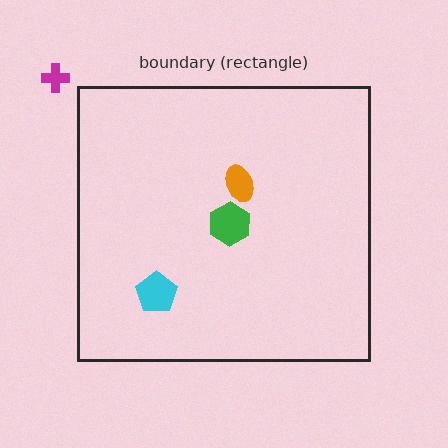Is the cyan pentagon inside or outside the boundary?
Inside.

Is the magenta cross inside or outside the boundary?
Outside.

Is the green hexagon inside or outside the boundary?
Inside.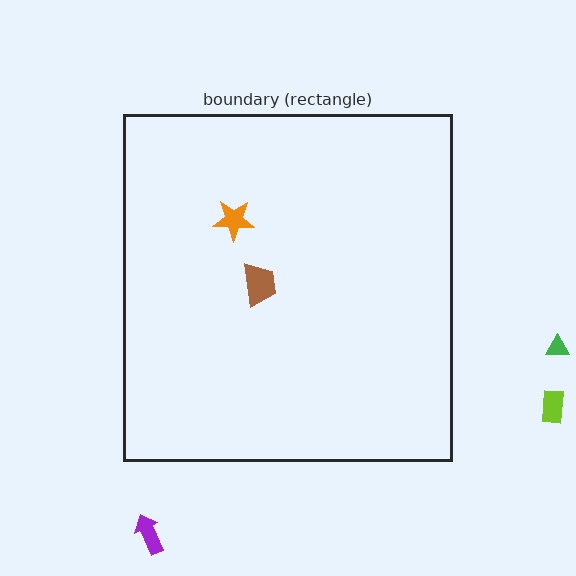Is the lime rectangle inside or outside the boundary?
Outside.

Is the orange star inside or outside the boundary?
Inside.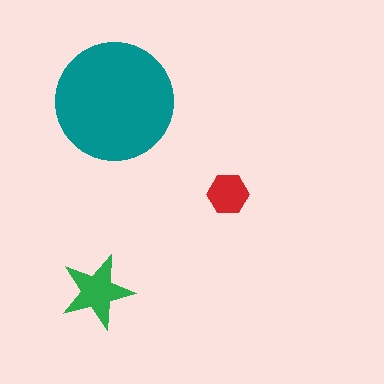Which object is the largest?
The teal circle.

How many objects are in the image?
There are 3 objects in the image.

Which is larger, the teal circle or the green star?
The teal circle.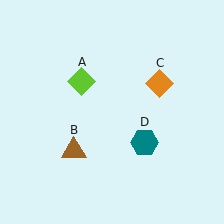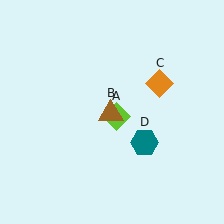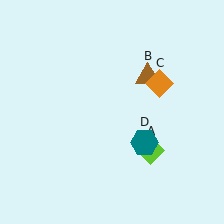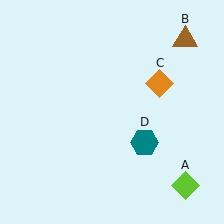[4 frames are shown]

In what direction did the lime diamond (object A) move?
The lime diamond (object A) moved down and to the right.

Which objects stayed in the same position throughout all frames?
Orange diamond (object C) and teal hexagon (object D) remained stationary.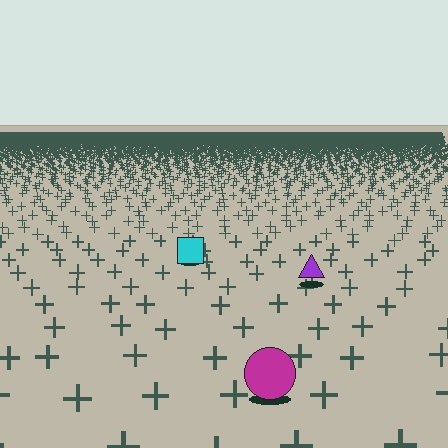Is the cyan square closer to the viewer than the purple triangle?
No. The purple triangle is closer — you can tell from the texture gradient: the ground texture is coarser near it.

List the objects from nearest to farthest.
From nearest to farthest: the magenta circle, the purple triangle, the cyan square.